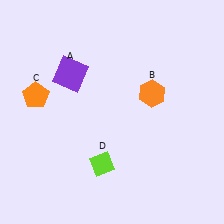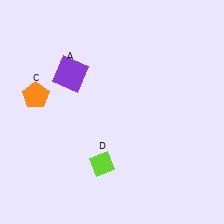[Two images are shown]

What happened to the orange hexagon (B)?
The orange hexagon (B) was removed in Image 2. It was in the top-right area of Image 1.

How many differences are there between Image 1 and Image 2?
There is 1 difference between the two images.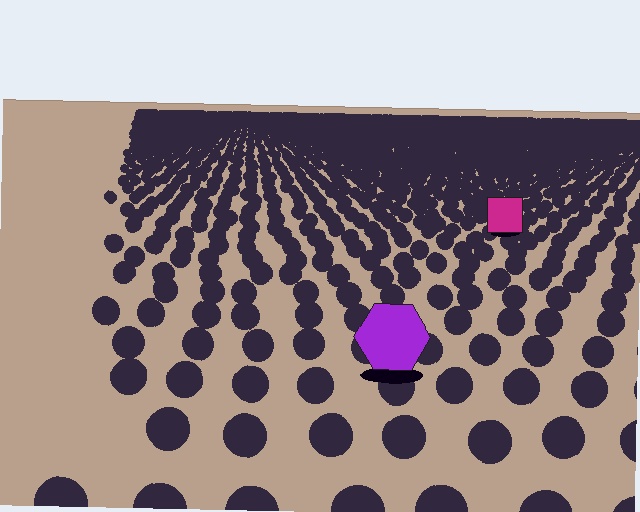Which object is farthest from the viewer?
The magenta square is farthest from the viewer. It appears smaller and the ground texture around it is denser.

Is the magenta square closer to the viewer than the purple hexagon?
No. The purple hexagon is closer — you can tell from the texture gradient: the ground texture is coarser near it.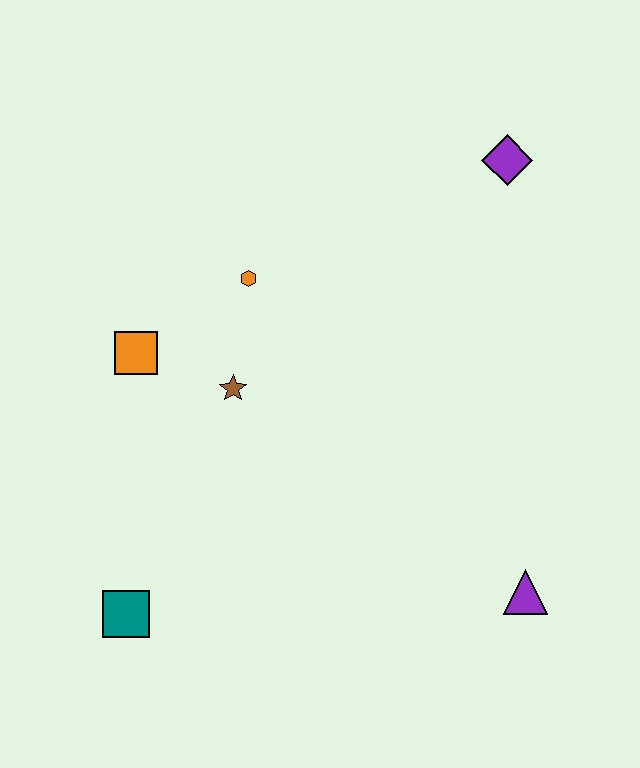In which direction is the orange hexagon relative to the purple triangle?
The orange hexagon is above the purple triangle.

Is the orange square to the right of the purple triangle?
No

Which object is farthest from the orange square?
The purple triangle is farthest from the orange square.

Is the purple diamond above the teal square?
Yes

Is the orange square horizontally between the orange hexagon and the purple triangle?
No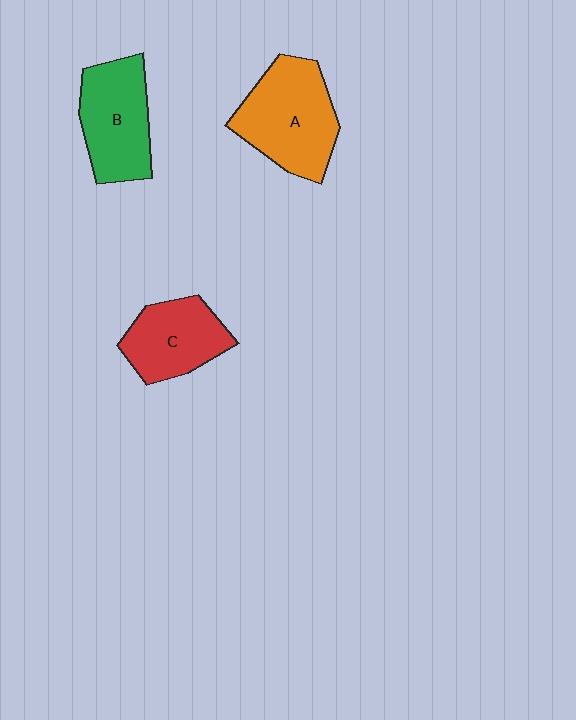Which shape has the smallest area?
Shape C (red).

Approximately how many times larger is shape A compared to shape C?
Approximately 1.4 times.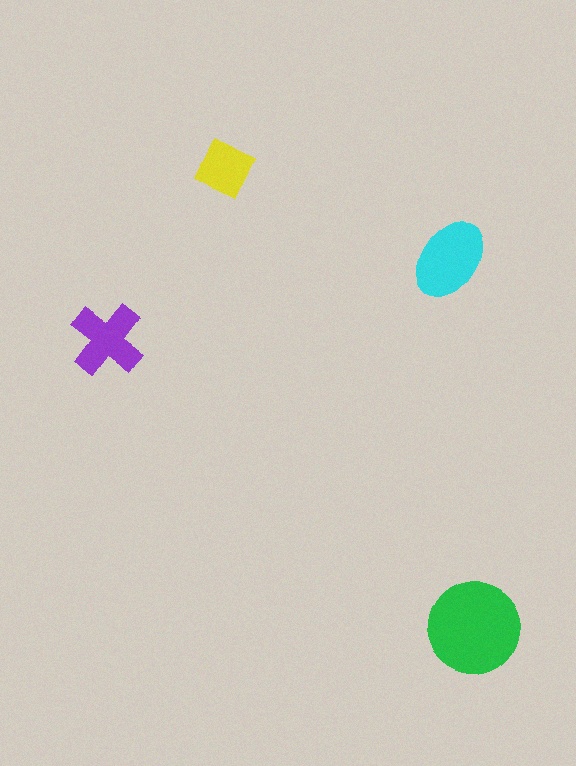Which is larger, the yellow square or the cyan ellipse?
The cyan ellipse.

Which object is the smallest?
The yellow square.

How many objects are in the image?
There are 4 objects in the image.